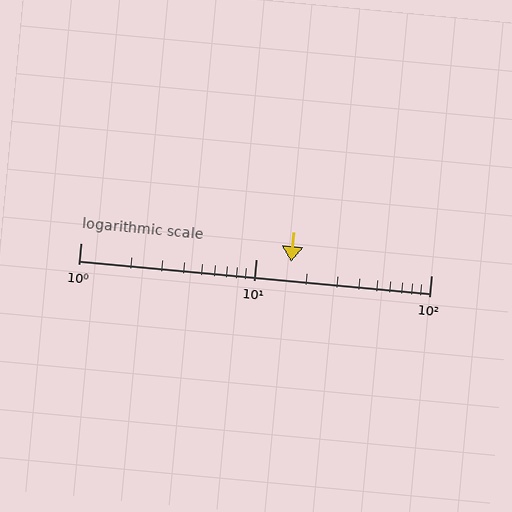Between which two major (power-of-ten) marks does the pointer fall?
The pointer is between 10 and 100.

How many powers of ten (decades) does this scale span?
The scale spans 2 decades, from 1 to 100.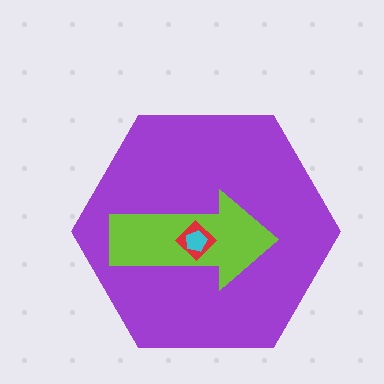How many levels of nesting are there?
4.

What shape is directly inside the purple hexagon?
The lime arrow.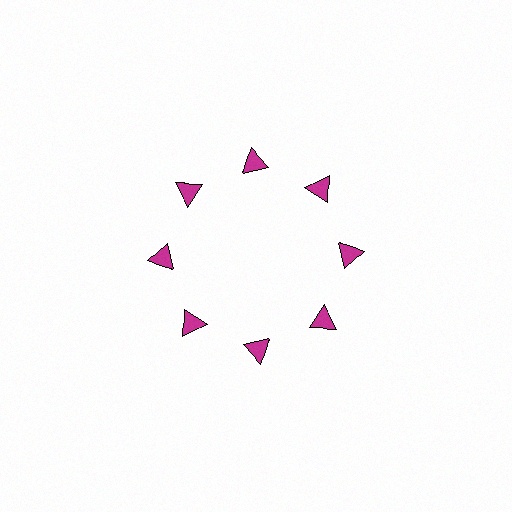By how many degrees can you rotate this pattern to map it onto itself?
The pattern maps onto itself every 45 degrees of rotation.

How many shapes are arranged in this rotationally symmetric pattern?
There are 8 shapes, arranged in 8 groups of 1.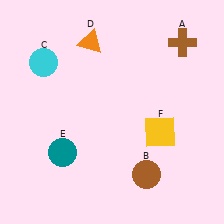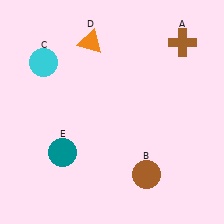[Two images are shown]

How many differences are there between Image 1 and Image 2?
There is 1 difference between the two images.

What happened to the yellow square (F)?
The yellow square (F) was removed in Image 2. It was in the bottom-right area of Image 1.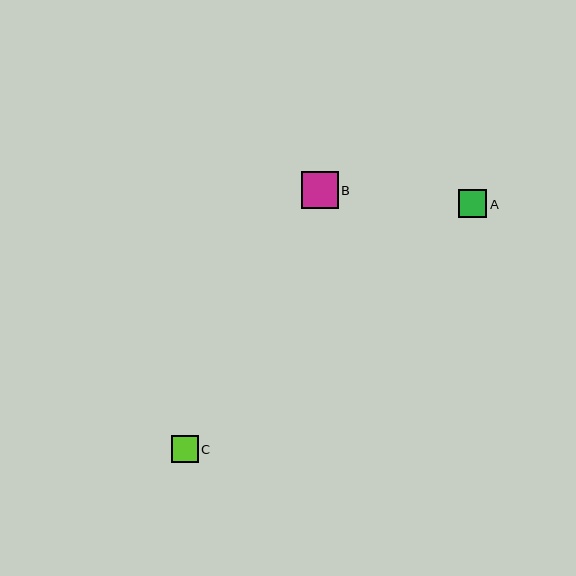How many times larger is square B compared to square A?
Square B is approximately 1.3 times the size of square A.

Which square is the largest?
Square B is the largest with a size of approximately 36 pixels.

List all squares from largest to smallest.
From largest to smallest: B, A, C.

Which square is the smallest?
Square C is the smallest with a size of approximately 27 pixels.